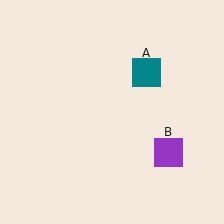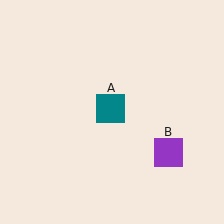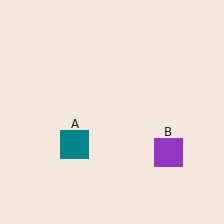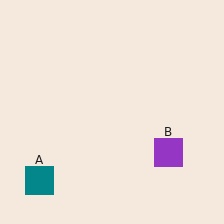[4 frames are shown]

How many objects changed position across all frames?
1 object changed position: teal square (object A).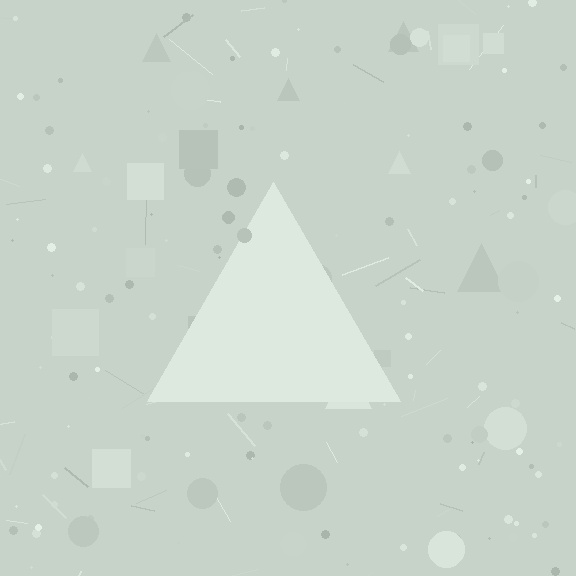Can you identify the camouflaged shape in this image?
The camouflaged shape is a triangle.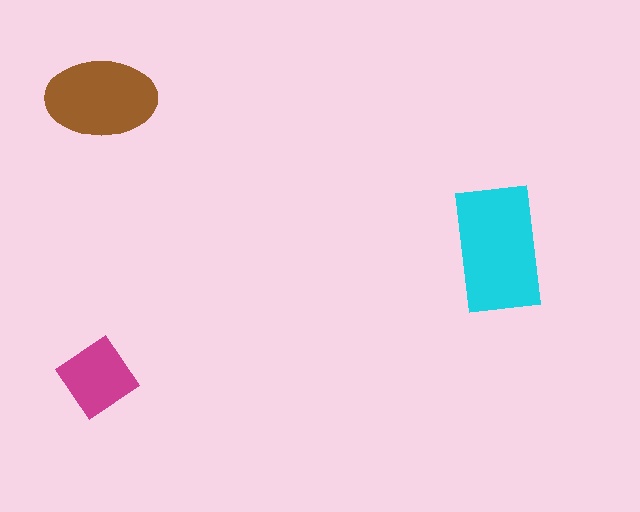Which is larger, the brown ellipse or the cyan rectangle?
The cyan rectangle.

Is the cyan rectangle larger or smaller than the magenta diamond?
Larger.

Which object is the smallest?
The magenta diamond.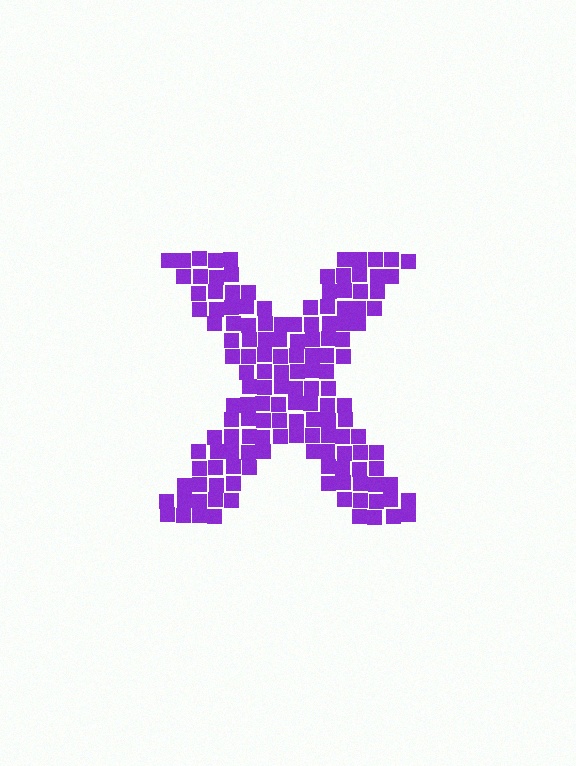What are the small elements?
The small elements are squares.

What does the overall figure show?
The overall figure shows the letter X.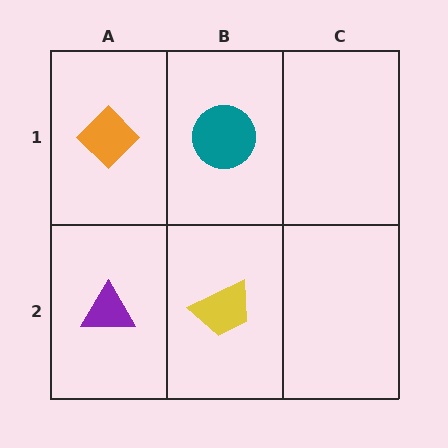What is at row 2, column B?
A yellow trapezoid.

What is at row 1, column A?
An orange diamond.